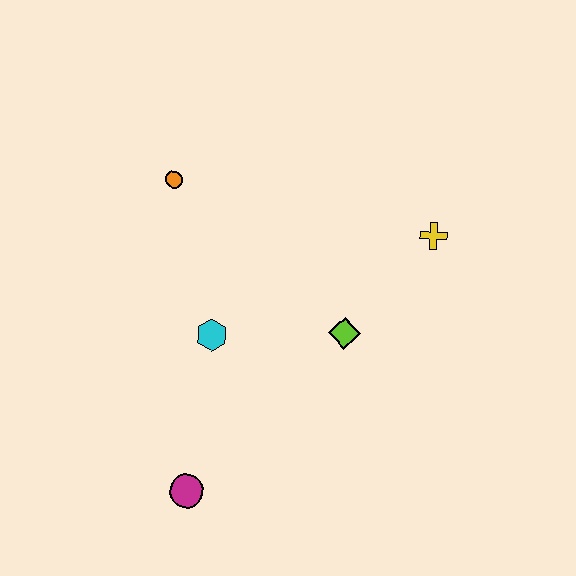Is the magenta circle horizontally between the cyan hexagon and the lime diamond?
No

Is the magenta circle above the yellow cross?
No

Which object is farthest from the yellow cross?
The magenta circle is farthest from the yellow cross.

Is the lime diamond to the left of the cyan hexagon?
No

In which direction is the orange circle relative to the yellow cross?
The orange circle is to the left of the yellow cross.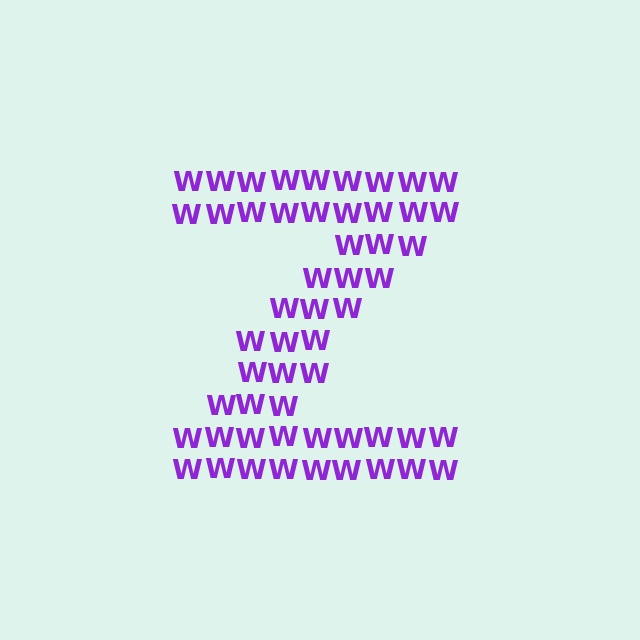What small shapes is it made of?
It is made of small letter W's.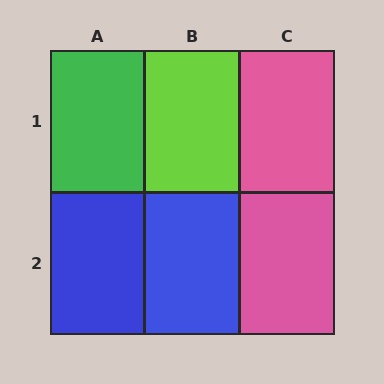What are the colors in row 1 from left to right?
Green, lime, pink.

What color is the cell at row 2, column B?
Blue.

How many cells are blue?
2 cells are blue.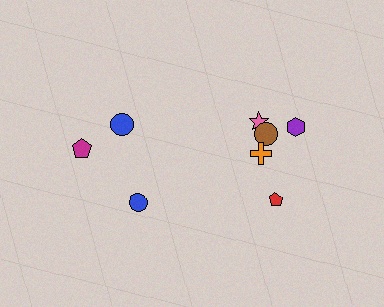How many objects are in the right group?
There are 5 objects.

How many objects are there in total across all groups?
There are 8 objects.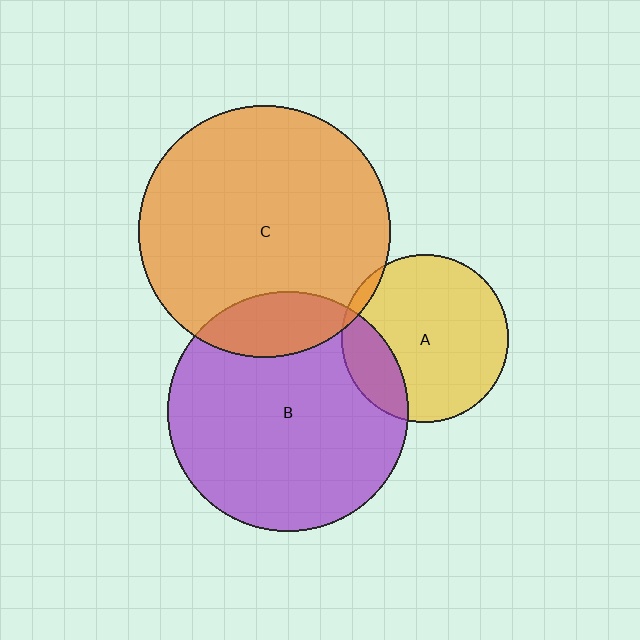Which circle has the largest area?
Circle C (orange).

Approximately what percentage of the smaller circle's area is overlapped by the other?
Approximately 15%.